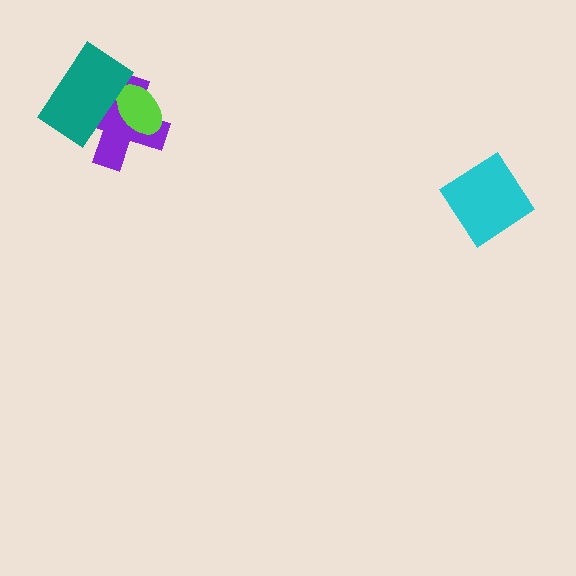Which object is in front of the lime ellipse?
The teal rectangle is in front of the lime ellipse.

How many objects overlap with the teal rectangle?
2 objects overlap with the teal rectangle.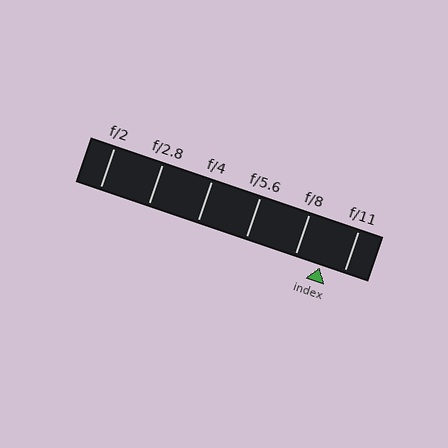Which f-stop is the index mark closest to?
The index mark is closest to f/11.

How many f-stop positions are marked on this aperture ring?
There are 6 f-stop positions marked.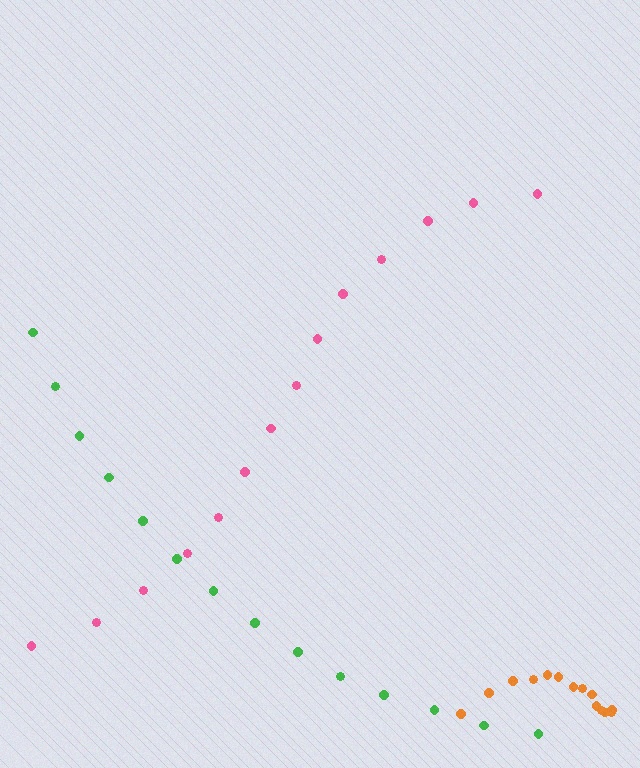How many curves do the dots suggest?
There are 3 distinct paths.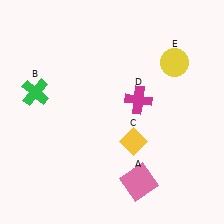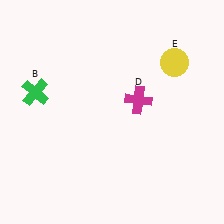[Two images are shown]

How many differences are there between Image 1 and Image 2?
There are 2 differences between the two images.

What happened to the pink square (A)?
The pink square (A) was removed in Image 2. It was in the bottom-right area of Image 1.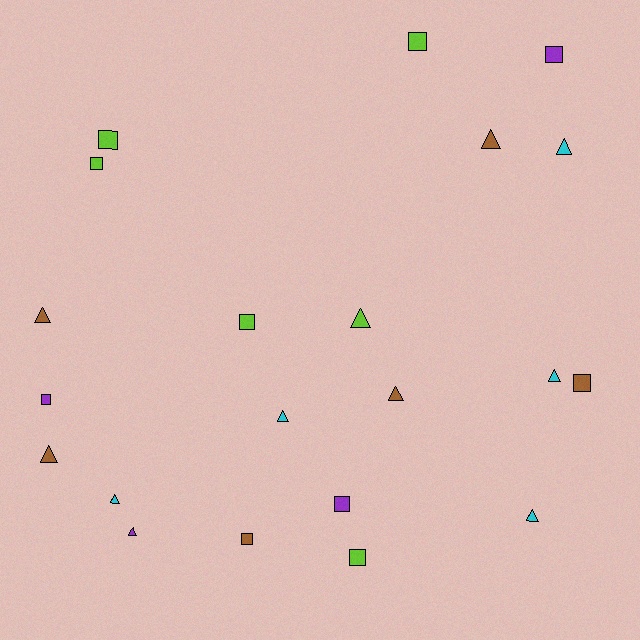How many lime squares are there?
There are 5 lime squares.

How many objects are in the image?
There are 21 objects.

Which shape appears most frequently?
Triangle, with 11 objects.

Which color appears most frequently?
Brown, with 6 objects.